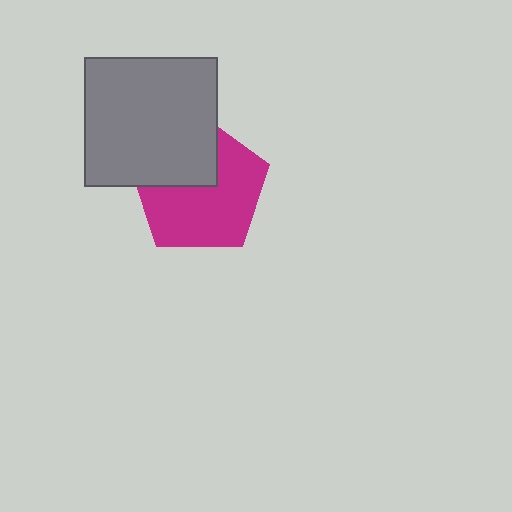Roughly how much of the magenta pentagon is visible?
Most of it is visible (roughly 65%).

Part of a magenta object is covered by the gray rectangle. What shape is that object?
It is a pentagon.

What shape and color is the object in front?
The object in front is a gray rectangle.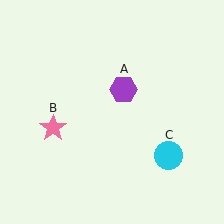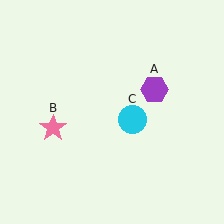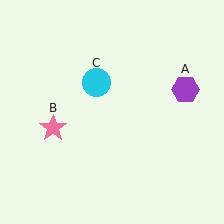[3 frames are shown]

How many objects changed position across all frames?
2 objects changed position: purple hexagon (object A), cyan circle (object C).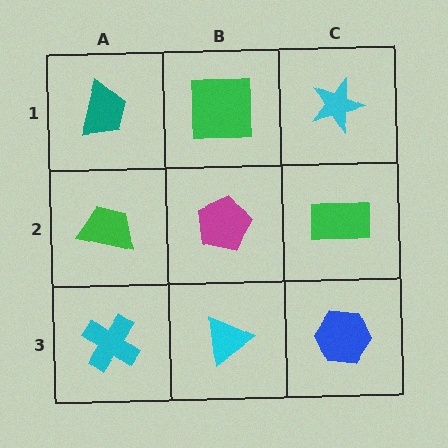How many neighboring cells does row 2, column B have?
4.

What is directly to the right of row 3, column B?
A blue hexagon.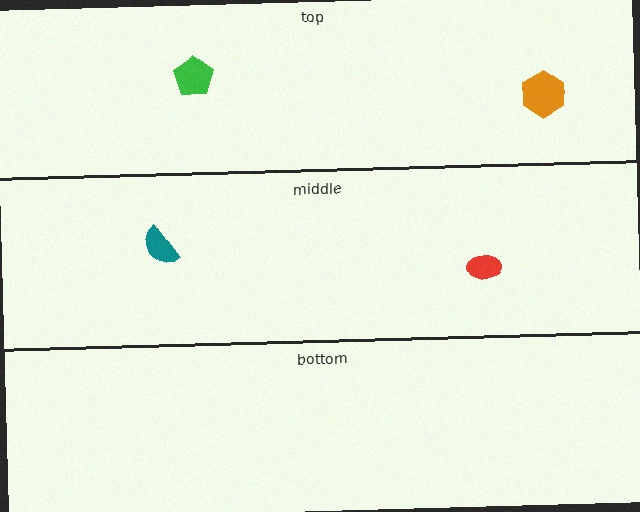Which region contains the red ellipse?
The middle region.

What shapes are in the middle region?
The teal semicircle, the red ellipse.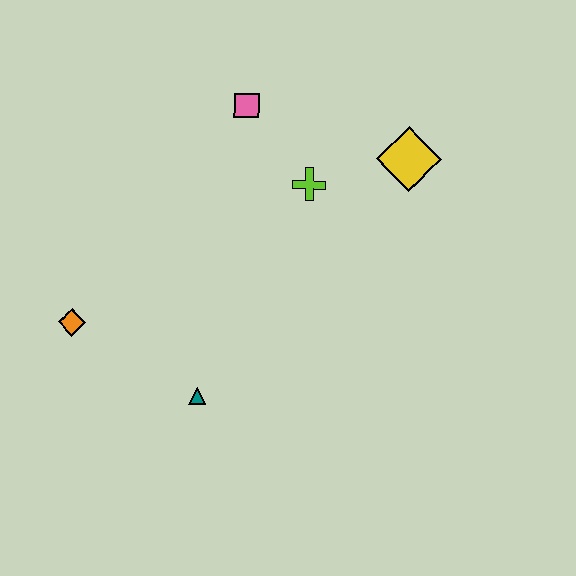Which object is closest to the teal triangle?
The orange diamond is closest to the teal triangle.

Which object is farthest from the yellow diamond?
The orange diamond is farthest from the yellow diamond.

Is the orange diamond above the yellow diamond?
No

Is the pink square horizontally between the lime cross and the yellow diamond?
No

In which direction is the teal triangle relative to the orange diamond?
The teal triangle is to the right of the orange diamond.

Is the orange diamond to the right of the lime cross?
No